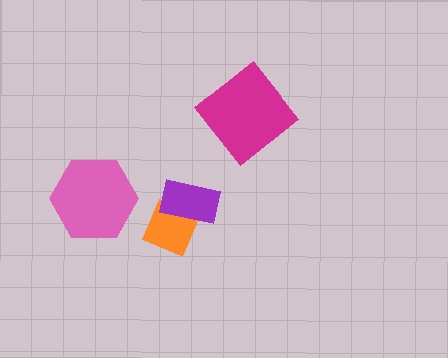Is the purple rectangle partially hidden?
No, no other shape covers it.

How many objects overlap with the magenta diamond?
0 objects overlap with the magenta diamond.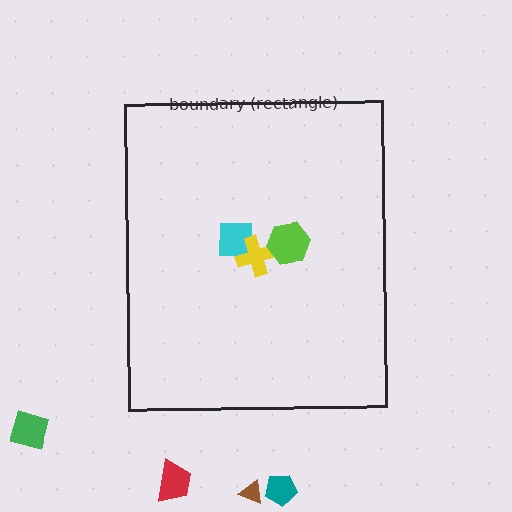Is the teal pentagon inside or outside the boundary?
Outside.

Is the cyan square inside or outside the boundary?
Inside.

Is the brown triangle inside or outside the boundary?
Outside.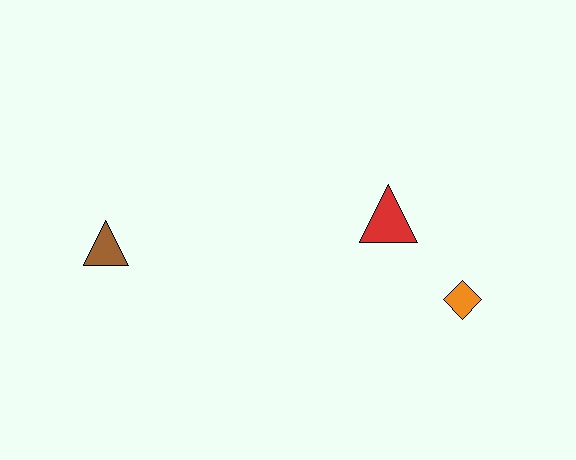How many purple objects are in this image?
There are no purple objects.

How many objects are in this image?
There are 3 objects.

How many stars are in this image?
There are no stars.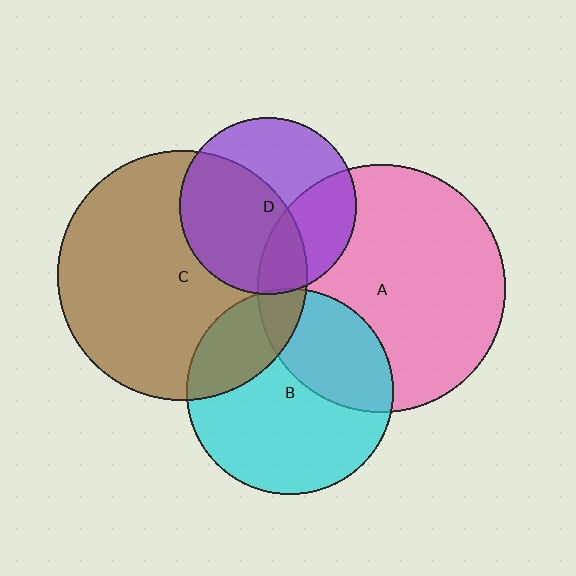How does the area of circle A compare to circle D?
Approximately 2.0 times.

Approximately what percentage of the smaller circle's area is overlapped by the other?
Approximately 50%.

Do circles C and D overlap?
Yes.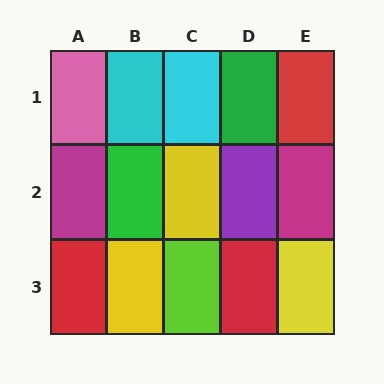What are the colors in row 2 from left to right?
Magenta, green, yellow, purple, magenta.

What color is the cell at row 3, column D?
Red.